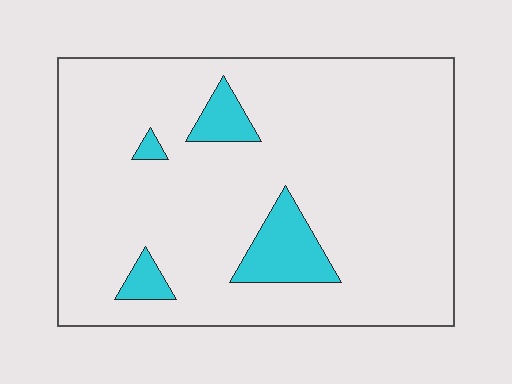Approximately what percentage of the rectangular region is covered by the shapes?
Approximately 10%.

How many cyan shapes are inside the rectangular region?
4.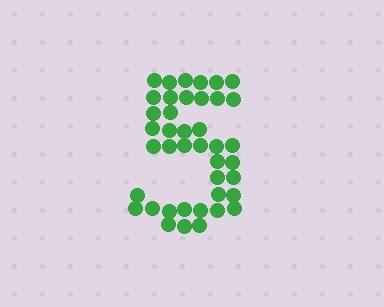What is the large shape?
The large shape is the digit 5.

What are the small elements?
The small elements are circles.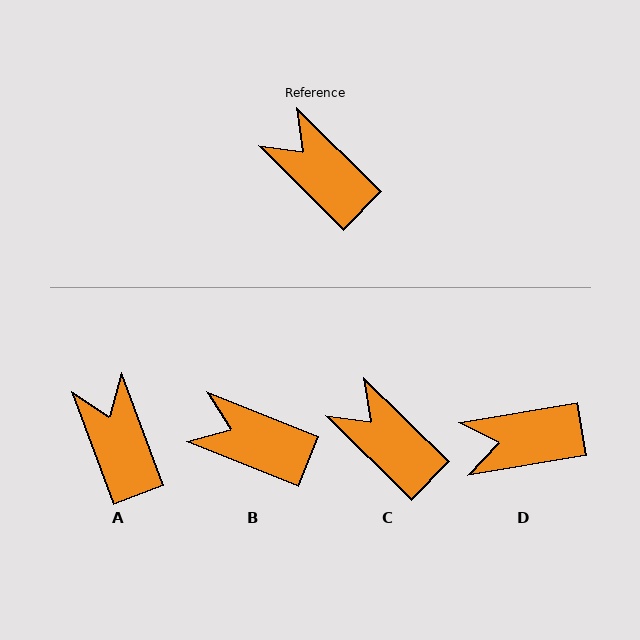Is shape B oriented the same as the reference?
No, it is off by about 23 degrees.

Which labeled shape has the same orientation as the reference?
C.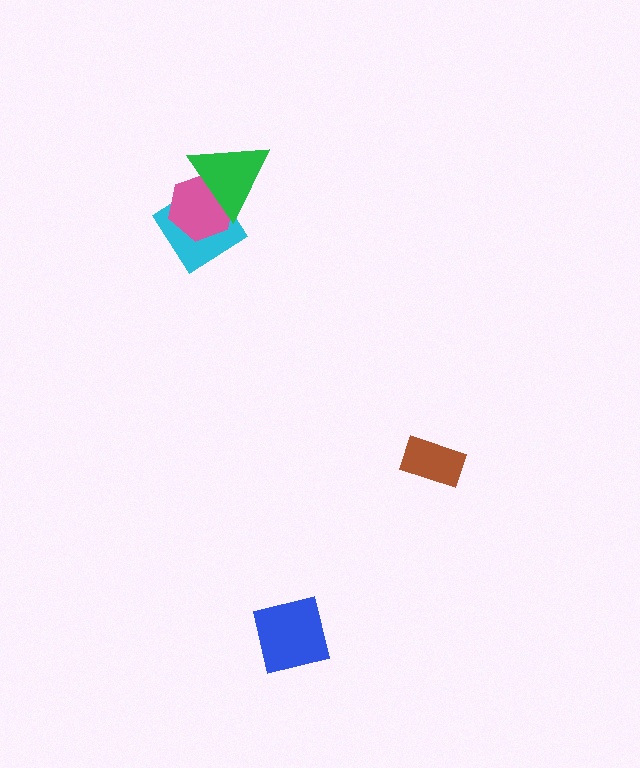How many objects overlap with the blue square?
0 objects overlap with the blue square.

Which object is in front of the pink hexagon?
The green triangle is in front of the pink hexagon.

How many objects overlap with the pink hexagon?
2 objects overlap with the pink hexagon.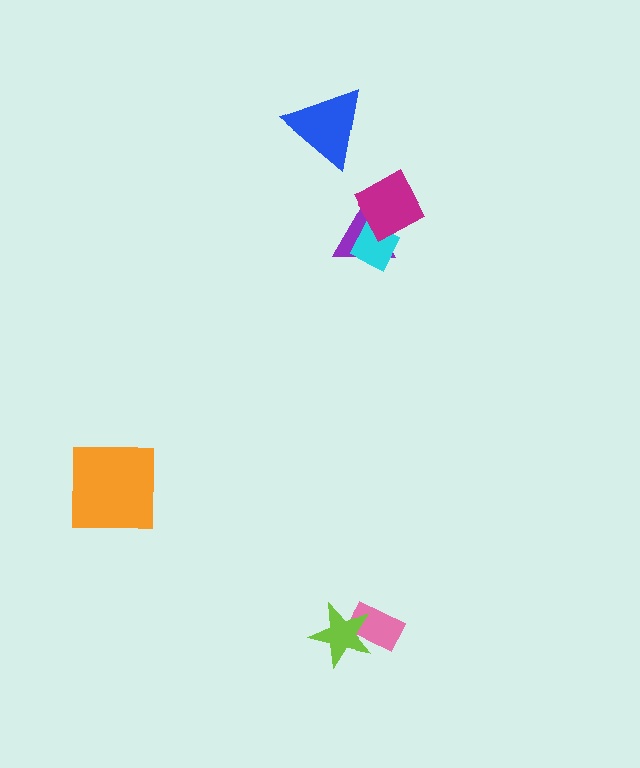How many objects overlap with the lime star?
1 object overlaps with the lime star.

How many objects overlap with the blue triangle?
0 objects overlap with the blue triangle.